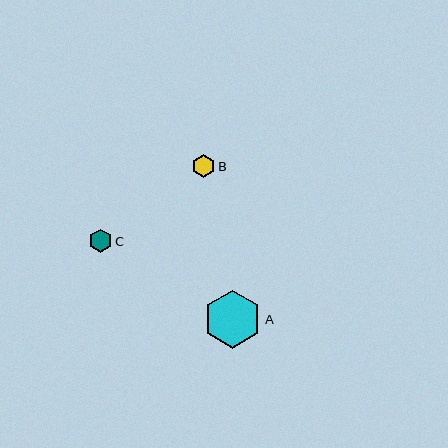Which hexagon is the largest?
Hexagon A is the largest with a size of approximately 58 pixels.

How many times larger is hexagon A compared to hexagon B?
Hexagon A is approximately 2.6 times the size of hexagon B.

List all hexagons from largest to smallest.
From largest to smallest: A, C, B.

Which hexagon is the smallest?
Hexagon B is the smallest with a size of approximately 23 pixels.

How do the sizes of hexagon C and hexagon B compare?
Hexagon C and hexagon B are approximately the same size.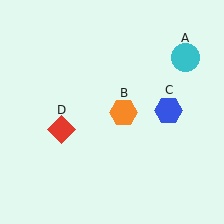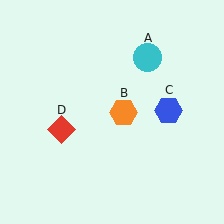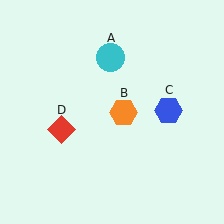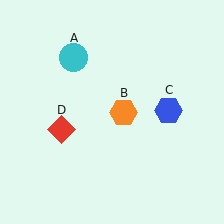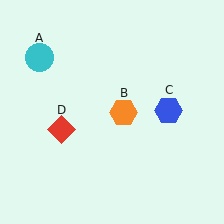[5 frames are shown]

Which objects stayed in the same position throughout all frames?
Orange hexagon (object B) and blue hexagon (object C) and red diamond (object D) remained stationary.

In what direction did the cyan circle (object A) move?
The cyan circle (object A) moved left.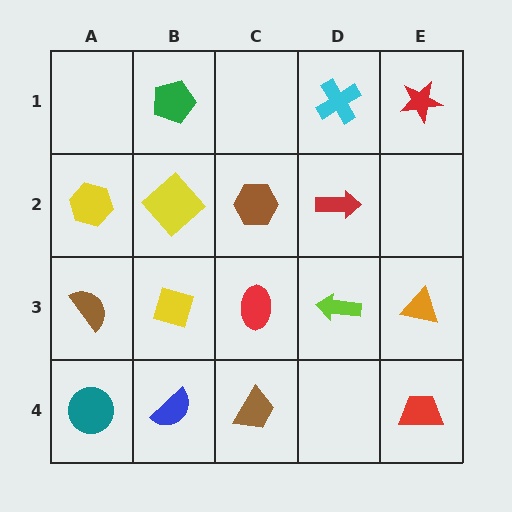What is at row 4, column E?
A red trapezoid.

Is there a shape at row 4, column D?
No, that cell is empty.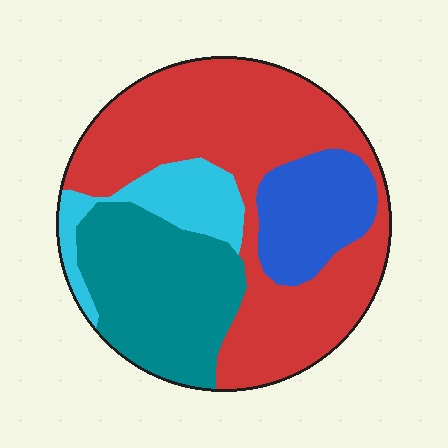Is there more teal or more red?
Red.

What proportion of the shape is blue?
Blue covers roughly 15% of the shape.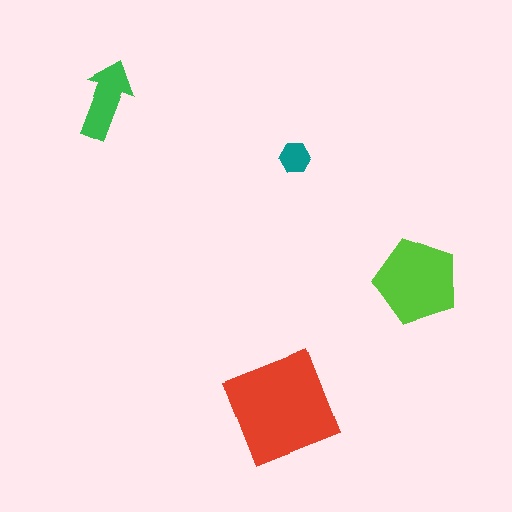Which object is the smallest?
The teal hexagon.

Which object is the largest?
The red square.